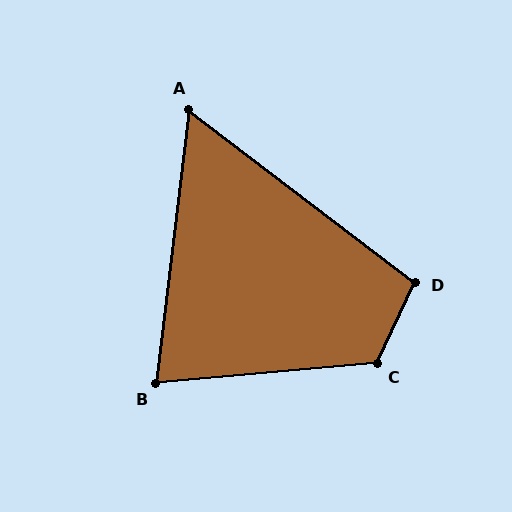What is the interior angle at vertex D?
Approximately 102 degrees (obtuse).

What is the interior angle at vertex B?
Approximately 78 degrees (acute).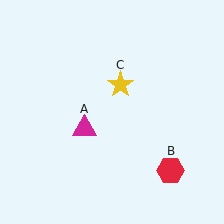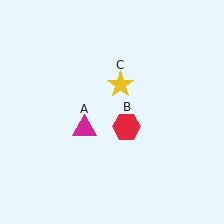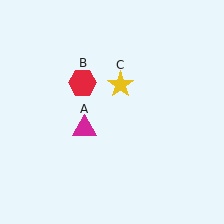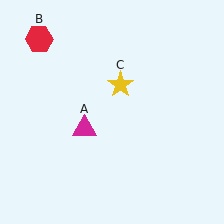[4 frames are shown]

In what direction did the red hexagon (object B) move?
The red hexagon (object B) moved up and to the left.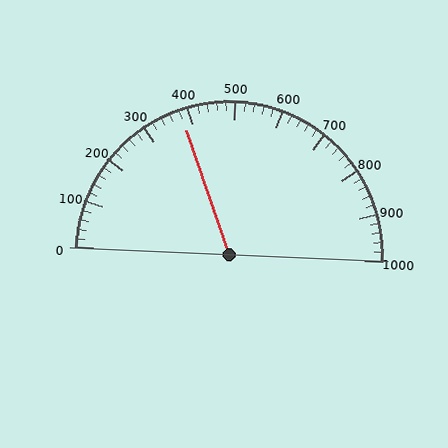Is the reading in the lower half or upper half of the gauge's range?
The reading is in the lower half of the range (0 to 1000).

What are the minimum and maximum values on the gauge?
The gauge ranges from 0 to 1000.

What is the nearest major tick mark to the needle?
The nearest major tick mark is 400.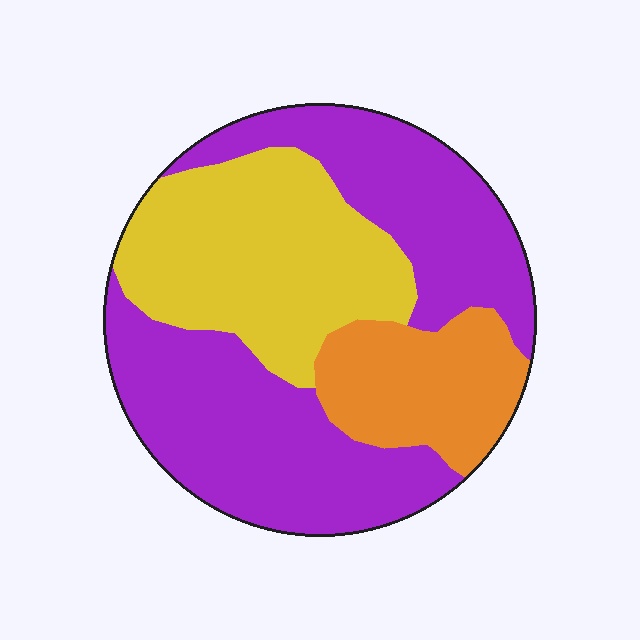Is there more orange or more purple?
Purple.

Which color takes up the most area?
Purple, at roughly 50%.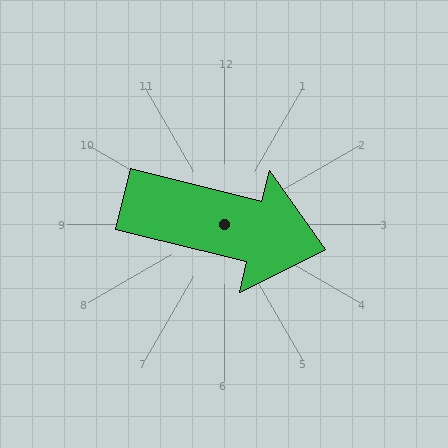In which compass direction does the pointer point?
East.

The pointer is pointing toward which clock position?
Roughly 3 o'clock.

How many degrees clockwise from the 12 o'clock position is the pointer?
Approximately 104 degrees.